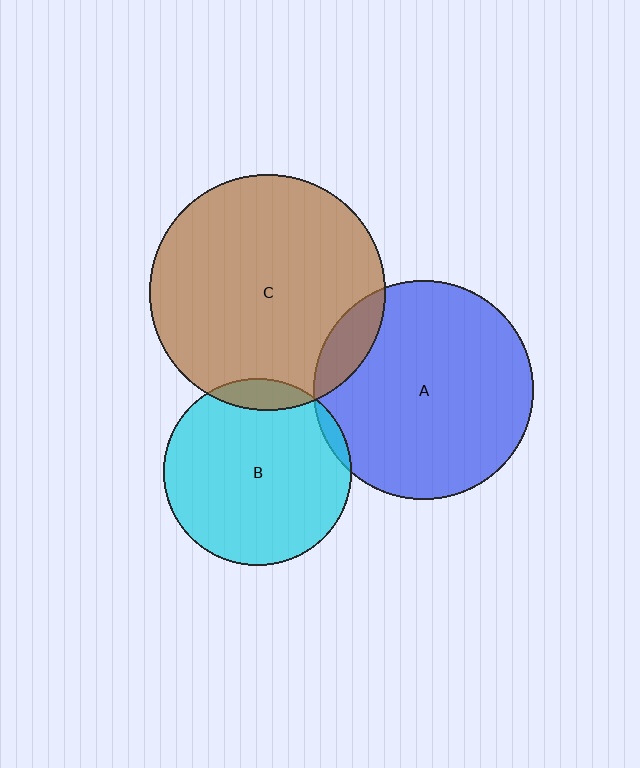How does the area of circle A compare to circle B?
Approximately 1.4 times.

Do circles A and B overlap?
Yes.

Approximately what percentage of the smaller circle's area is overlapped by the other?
Approximately 5%.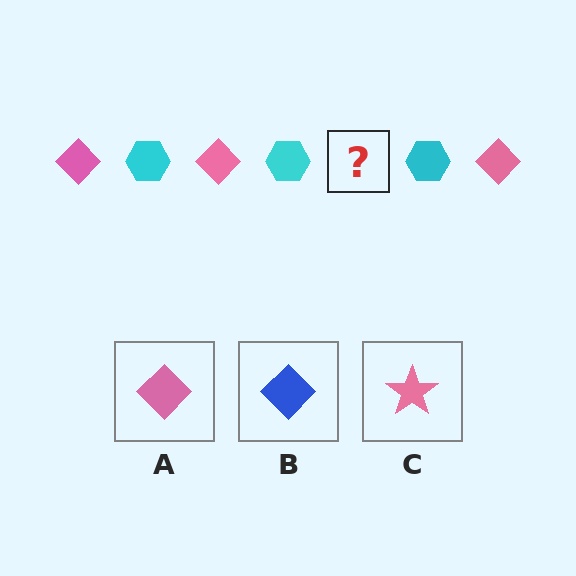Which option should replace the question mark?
Option A.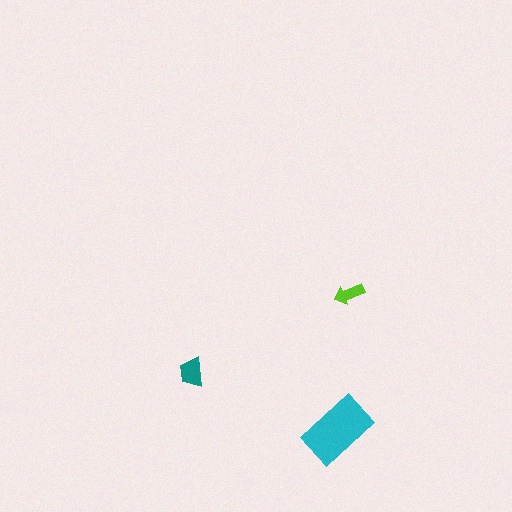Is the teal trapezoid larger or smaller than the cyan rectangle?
Smaller.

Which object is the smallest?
The lime arrow.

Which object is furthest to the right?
The lime arrow is rightmost.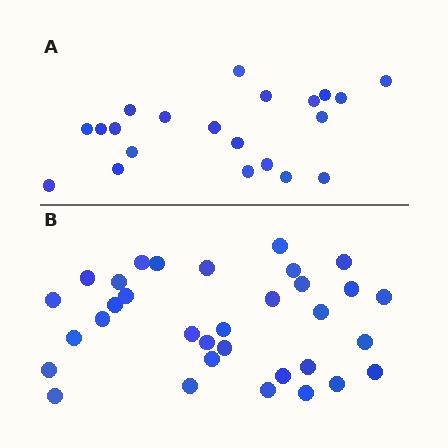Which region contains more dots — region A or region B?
Region B (the bottom region) has more dots.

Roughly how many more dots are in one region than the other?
Region B has roughly 12 or so more dots than region A.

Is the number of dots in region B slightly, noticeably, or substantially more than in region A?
Region B has substantially more. The ratio is roughly 1.6 to 1.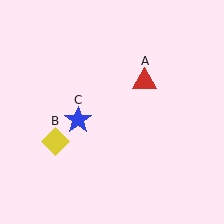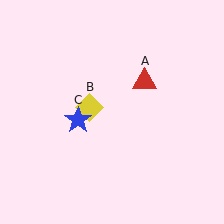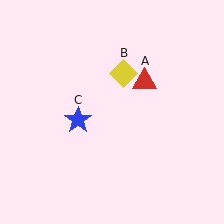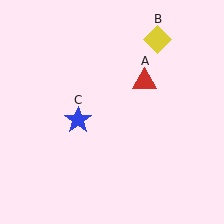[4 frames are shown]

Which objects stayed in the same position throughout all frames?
Red triangle (object A) and blue star (object C) remained stationary.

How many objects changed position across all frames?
1 object changed position: yellow diamond (object B).